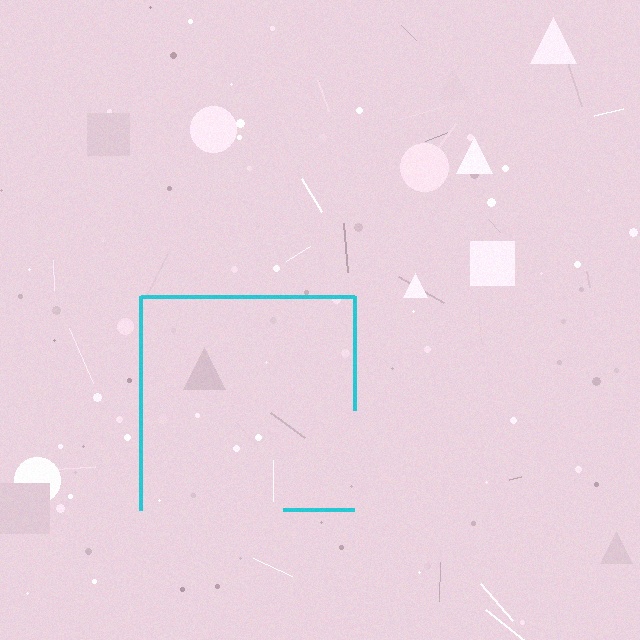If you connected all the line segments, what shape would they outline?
They would outline a square.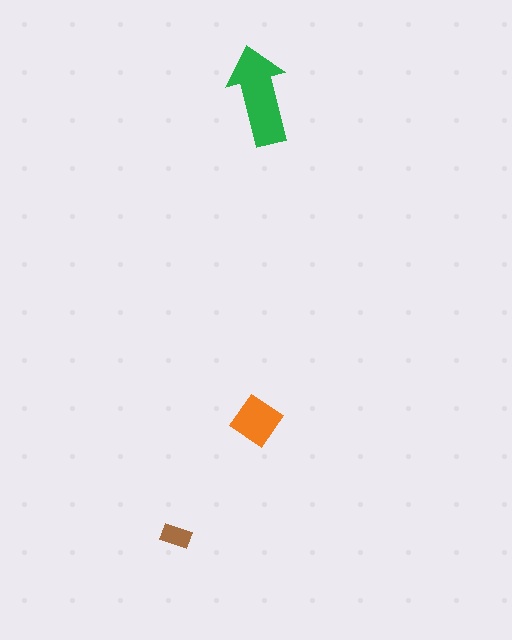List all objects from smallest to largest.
The brown rectangle, the orange diamond, the green arrow.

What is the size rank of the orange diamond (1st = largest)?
2nd.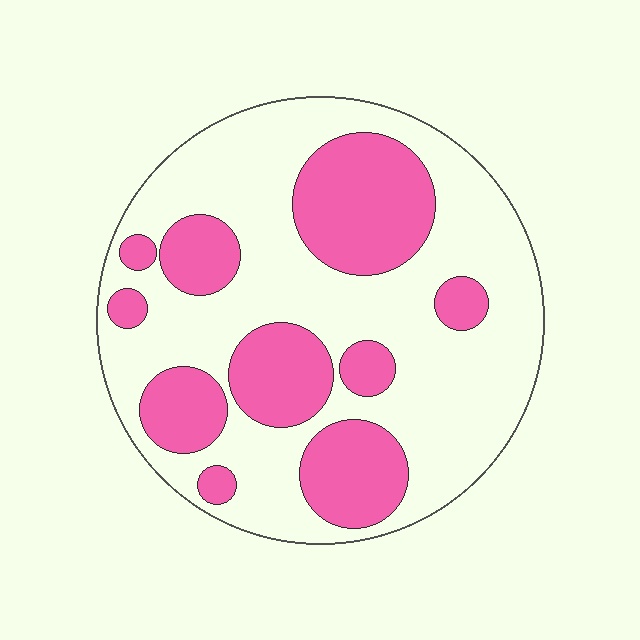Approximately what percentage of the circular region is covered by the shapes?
Approximately 35%.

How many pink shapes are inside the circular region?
10.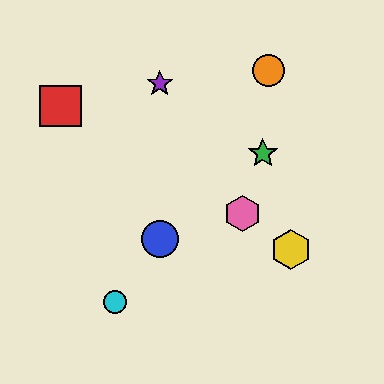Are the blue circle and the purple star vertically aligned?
Yes, both are at x≈160.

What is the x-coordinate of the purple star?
The purple star is at x≈160.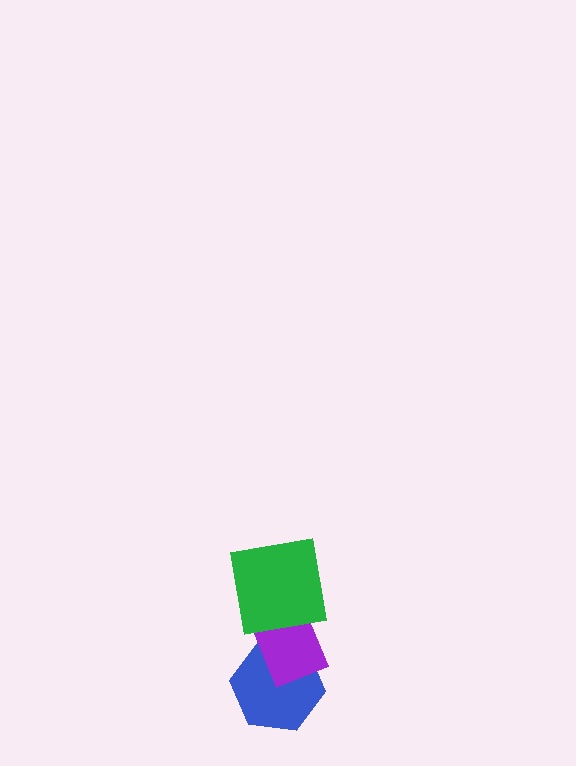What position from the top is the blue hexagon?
The blue hexagon is 3rd from the top.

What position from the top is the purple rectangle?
The purple rectangle is 2nd from the top.